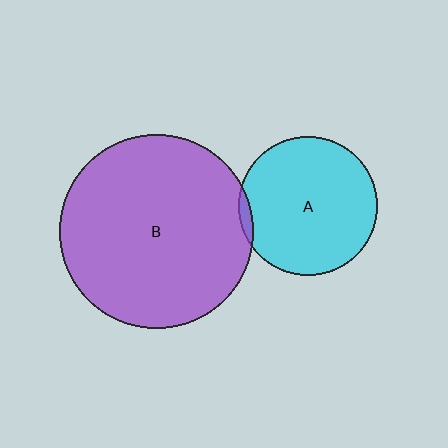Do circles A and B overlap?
Yes.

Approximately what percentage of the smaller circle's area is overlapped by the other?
Approximately 5%.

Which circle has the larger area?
Circle B (purple).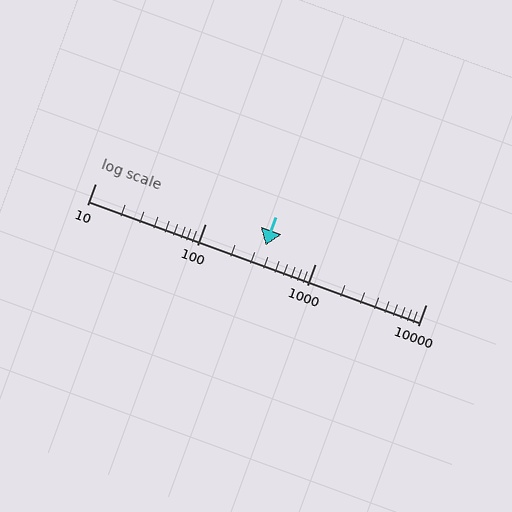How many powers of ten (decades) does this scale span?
The scale spans 3 decades, from 10 to 10000.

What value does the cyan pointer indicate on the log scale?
The pointer indicates approximately 350.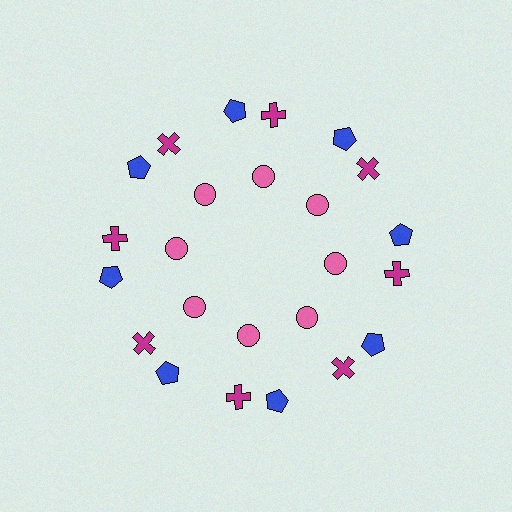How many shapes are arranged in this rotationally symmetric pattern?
There are 24 shapes, arranged in 8 groups of 3.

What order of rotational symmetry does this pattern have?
This pattern has 8-fold rotational symmetry.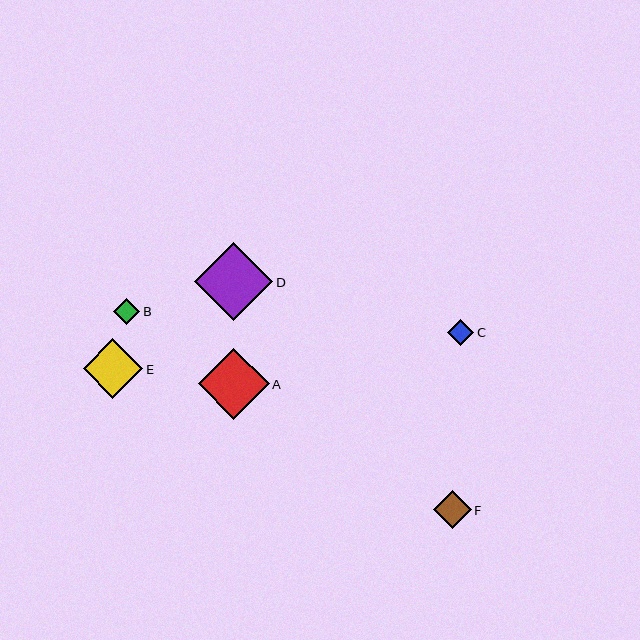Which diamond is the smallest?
Diamond C is the smallest with a size of approximately 26 pixels.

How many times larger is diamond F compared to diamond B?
Diamond F is approximately 1.4 times the size of diamond B.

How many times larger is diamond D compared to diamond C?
Diamond D is approximately 3.0 times the size of diamond C.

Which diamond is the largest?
Diamond D is the largest with a size of approximately 78 pixels.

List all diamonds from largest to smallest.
From largest to smallest: D, A, E, F, B, C.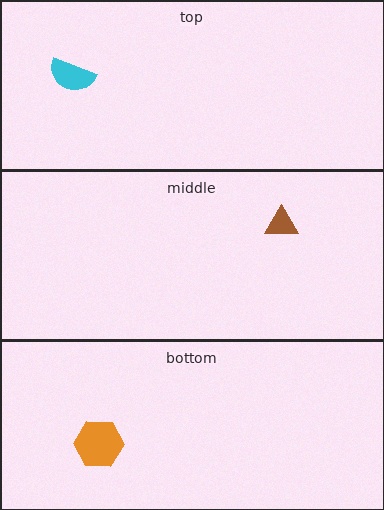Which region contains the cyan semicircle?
The top region.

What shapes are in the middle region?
The brown triangle.